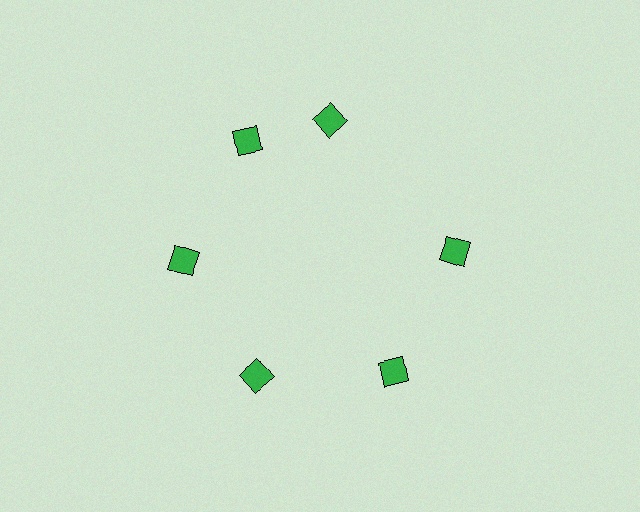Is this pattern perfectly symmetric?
No. The 6 green diamonds are arranged in a ring, but one element near the 1 o'clock position is rotated out of alignment along the ring, breaking the 6-fold rotational symmetry.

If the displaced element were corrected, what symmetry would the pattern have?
It would have 6-fold rotational symmetry — the pattern would map onto itself every 60 degrees.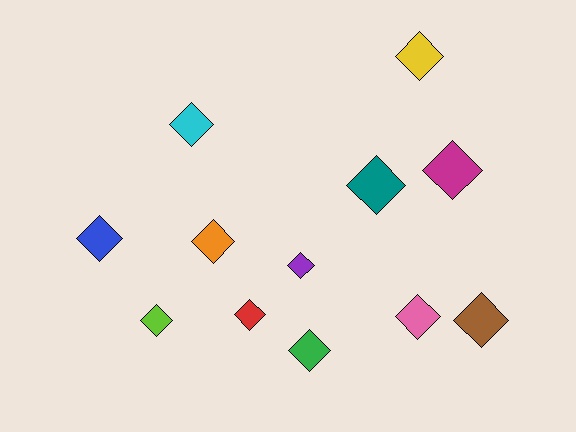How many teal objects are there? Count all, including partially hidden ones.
There is 1 teal object.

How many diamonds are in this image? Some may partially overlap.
There are 12 diamonds.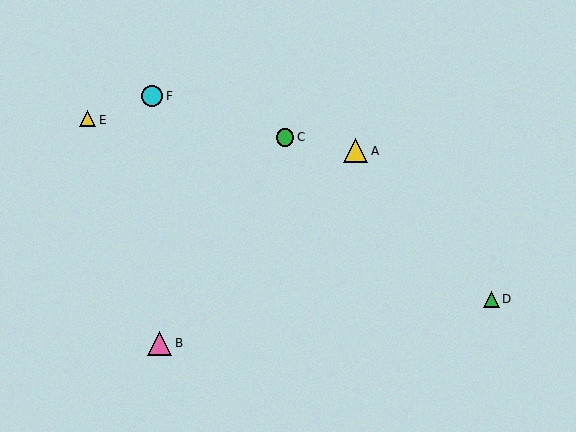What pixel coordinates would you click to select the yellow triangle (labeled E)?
Click at (88, 119) to select the yellow triangle E.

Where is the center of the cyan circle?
The center of the cyan circle is at (152, 96).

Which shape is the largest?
The yellow triangle (labeled A) is the largest.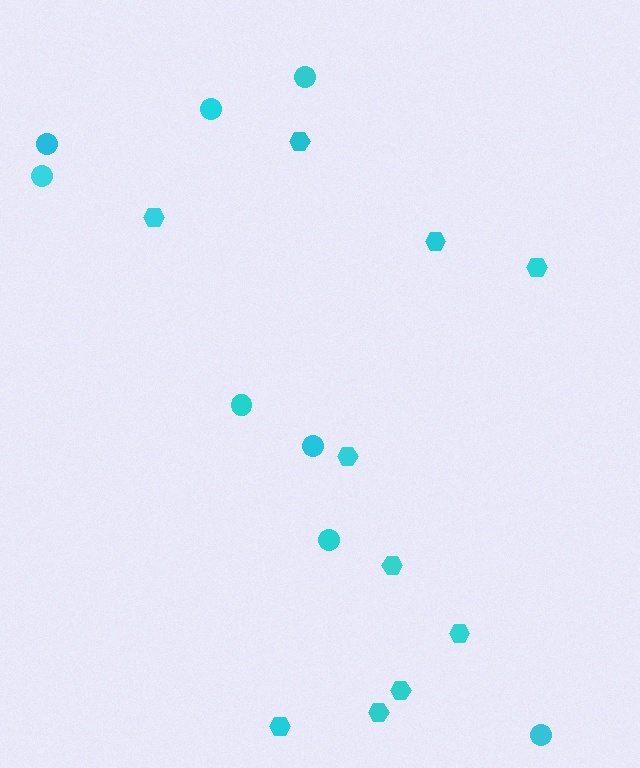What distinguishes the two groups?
There are 2 groups: one group of hexagons (10) and one group of circles (8).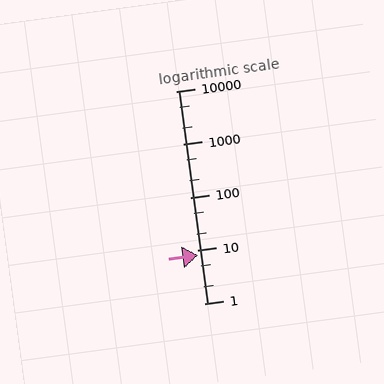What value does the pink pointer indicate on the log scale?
The pointer indicates approximately 8.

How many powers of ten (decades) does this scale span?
The scale spans 4 decades, from 1 to 10000.